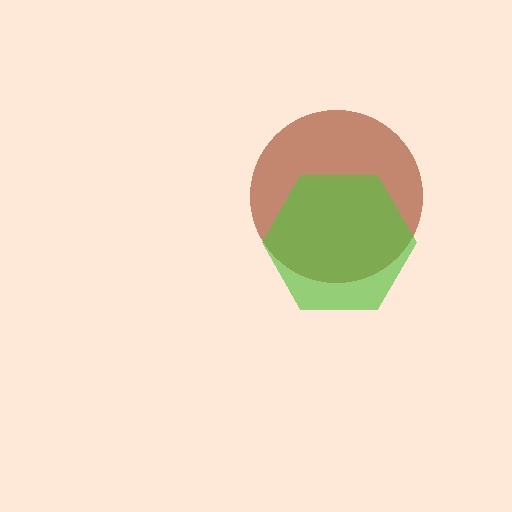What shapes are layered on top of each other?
The layered shapes are: a brown circle, a lime hexagon.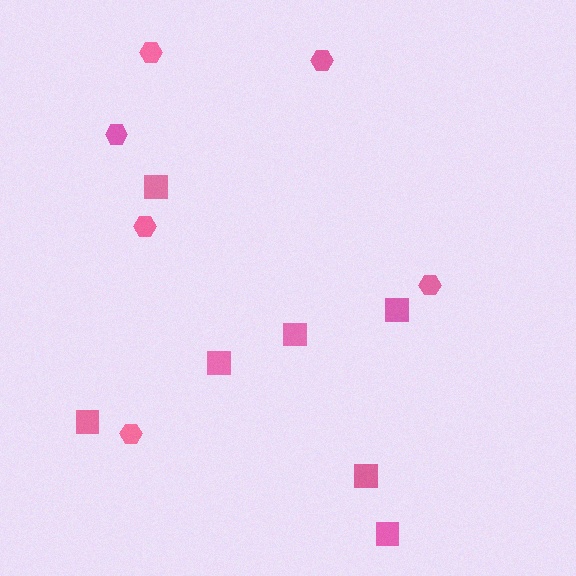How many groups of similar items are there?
There are 2 groups: one group of squares (7) and one group of hexagons (6).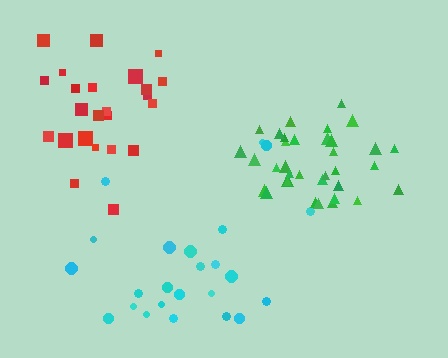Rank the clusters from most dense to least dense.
green, red, cyan.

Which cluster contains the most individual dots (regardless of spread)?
Green (35).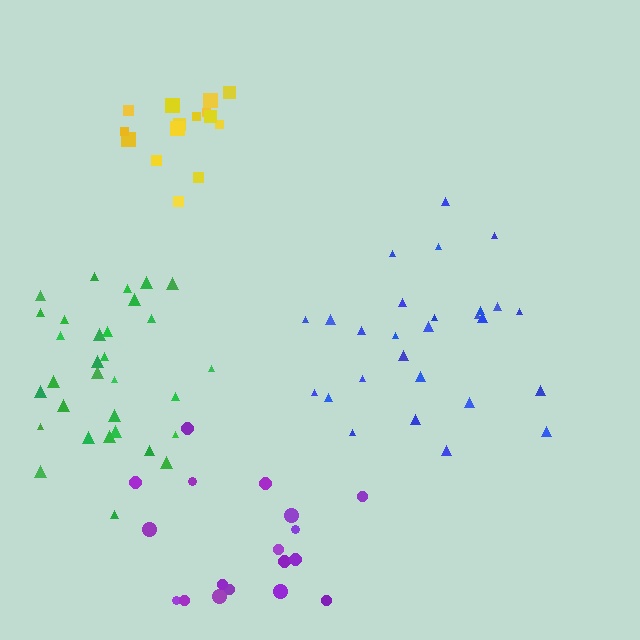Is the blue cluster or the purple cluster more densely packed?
Blue.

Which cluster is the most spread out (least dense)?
Purple.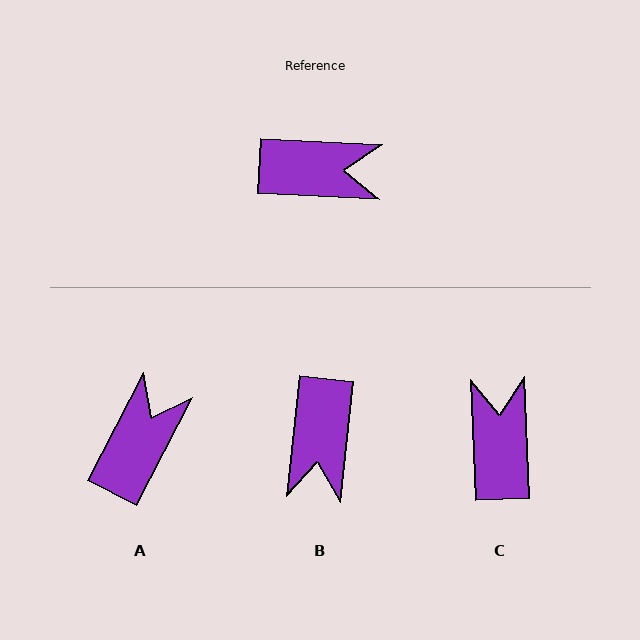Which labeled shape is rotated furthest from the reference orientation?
C, about 95 degrees away.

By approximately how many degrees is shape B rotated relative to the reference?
Approximately 93 degrees clockwise.